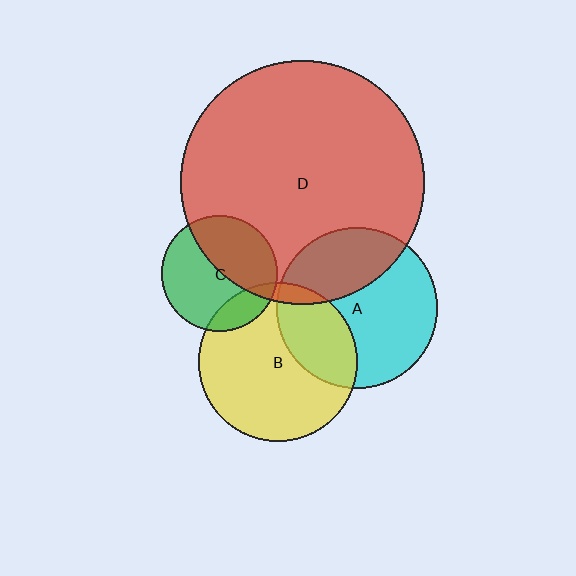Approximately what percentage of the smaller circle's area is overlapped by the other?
Approximately 30%.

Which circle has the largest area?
Circle D (red).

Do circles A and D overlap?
Yes.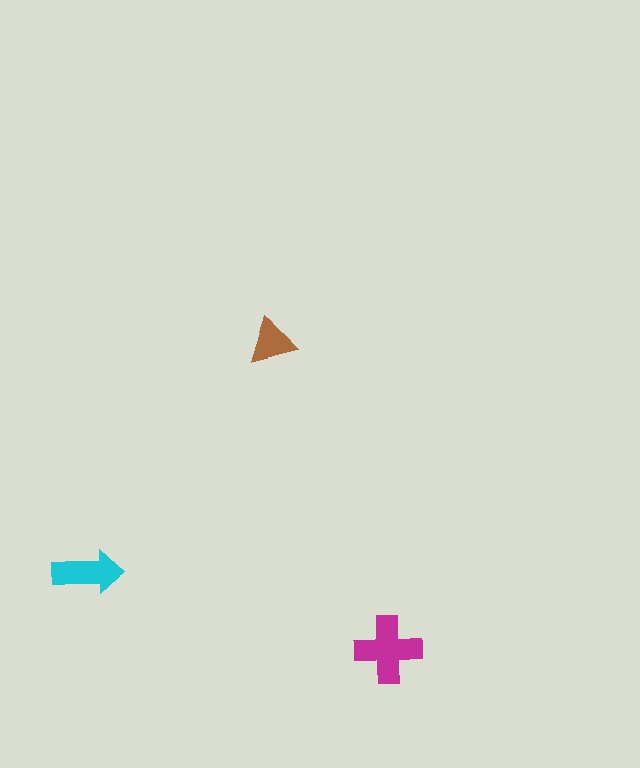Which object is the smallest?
The brown triangle.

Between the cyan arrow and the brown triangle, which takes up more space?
The cyan arrow.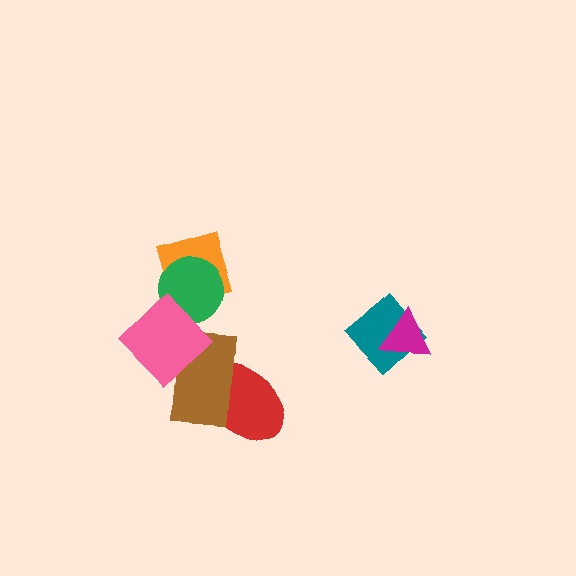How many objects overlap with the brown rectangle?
2 objects overlap with the brown rectangle.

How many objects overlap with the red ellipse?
1 object overlaps with the red ellipse.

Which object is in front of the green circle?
The pink diamond is in front of the green circle.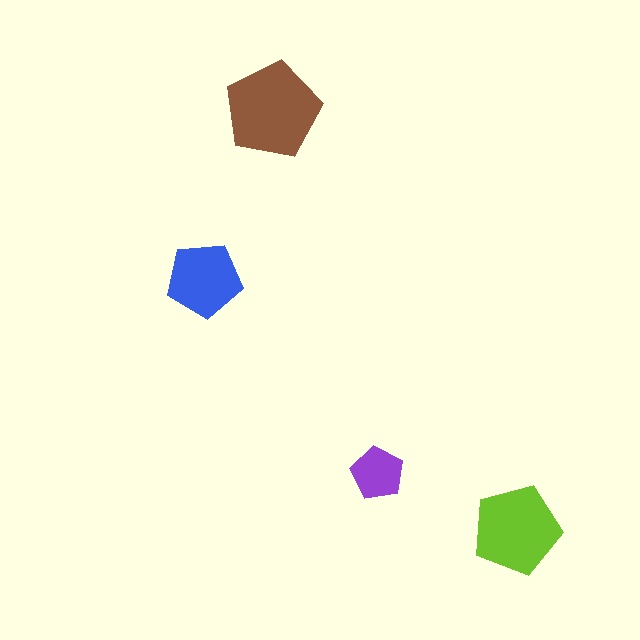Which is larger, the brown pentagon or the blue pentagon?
The brown one.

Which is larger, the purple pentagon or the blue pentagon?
The blue one.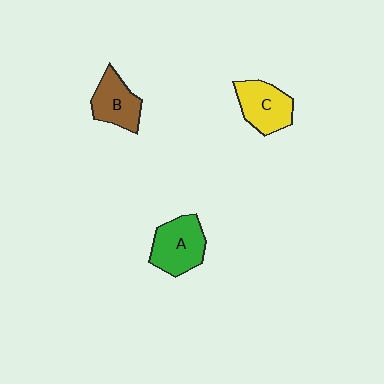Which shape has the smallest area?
Shape B (brown).